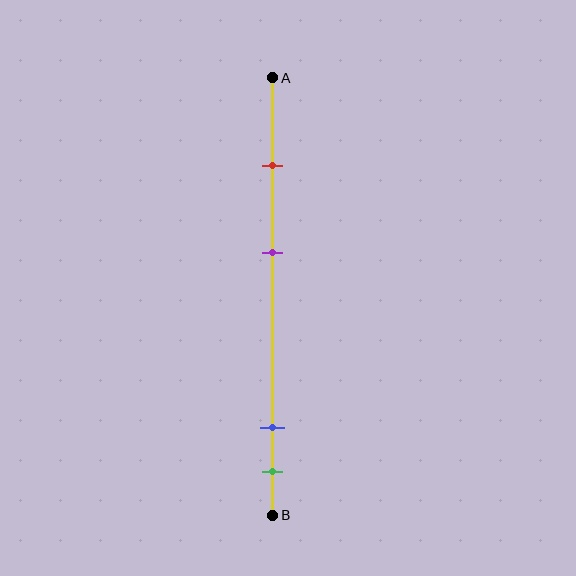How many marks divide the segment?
There are 4 marks dividing the segment.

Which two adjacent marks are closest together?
The blue and green marks are the closest adjacent pair.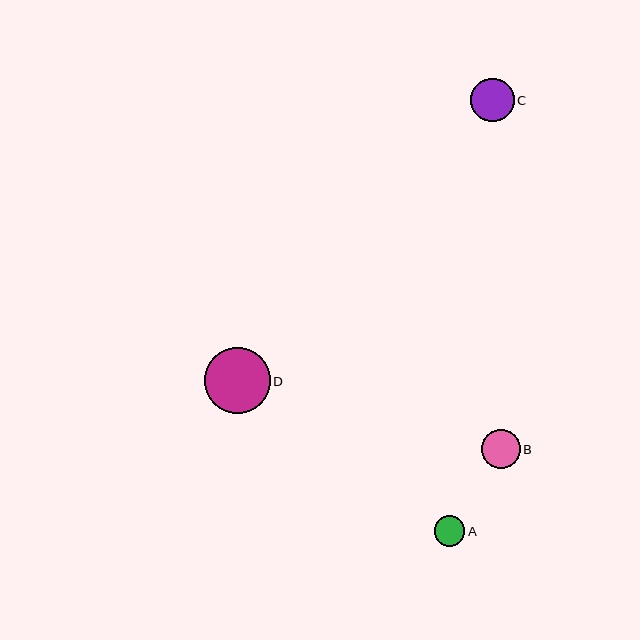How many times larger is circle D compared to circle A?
Circle D is approximately 2.1 times the size of circle A.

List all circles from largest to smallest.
From largest to smallest: D, C, B, A.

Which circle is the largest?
Circle D is the largest with a size of approximately 66 pixels.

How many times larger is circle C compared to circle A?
Circle C is approximately 1.4 times the size of circle A.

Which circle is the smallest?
Circle A is the smallest with a size of approximately 31 pixels.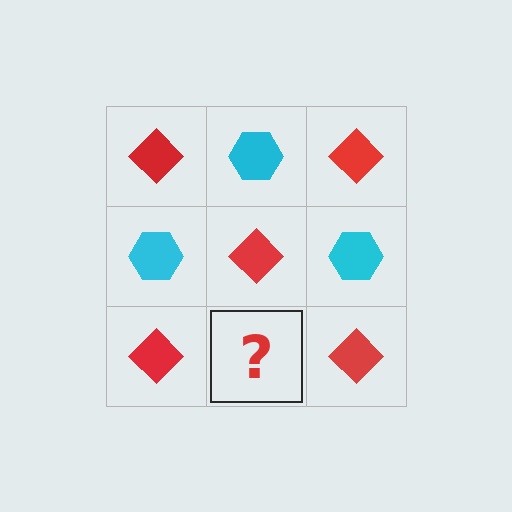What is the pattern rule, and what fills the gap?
The rule is that it alternates red diamond and cyan hexagon in a checkerboard pattern. The gap should be filled with a cyan hexagon.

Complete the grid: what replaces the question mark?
The question mark should be replaced with a cyan hexagon.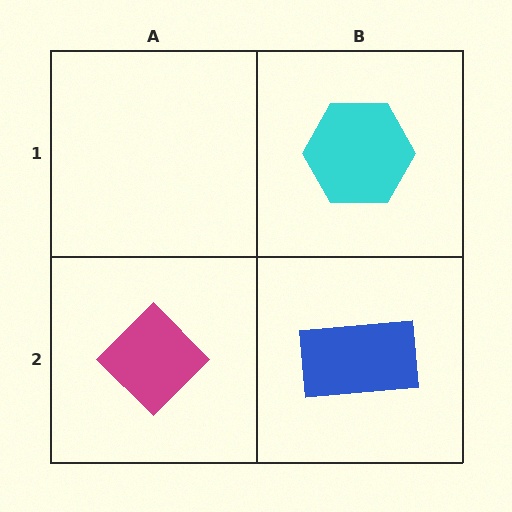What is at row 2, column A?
A magenta diamond.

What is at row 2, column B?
A blue rectangle.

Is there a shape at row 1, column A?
No, that cell is empty.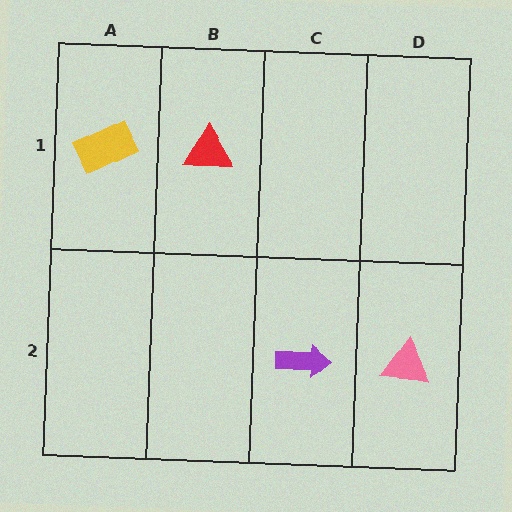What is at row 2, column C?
A purple arrow.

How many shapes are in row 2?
2 shapes.